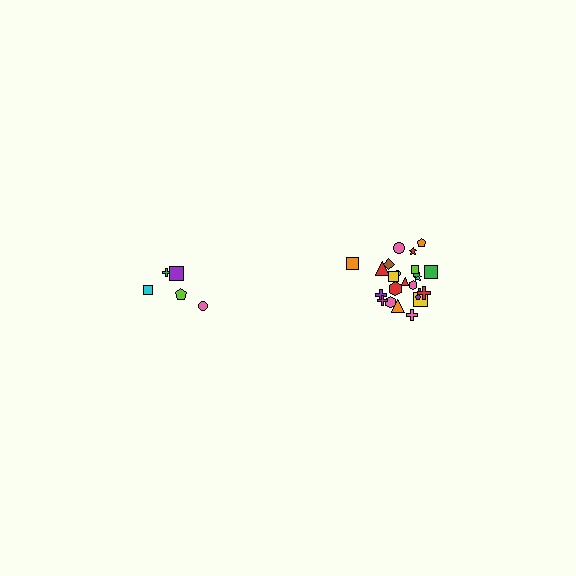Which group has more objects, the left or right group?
The right group.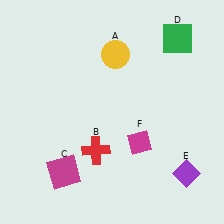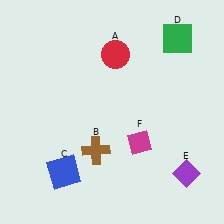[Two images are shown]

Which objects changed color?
A changed from yellow to red. B changed from red to brown. C changed from magenta to blue.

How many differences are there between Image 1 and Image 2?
There are 3 differences between the two images.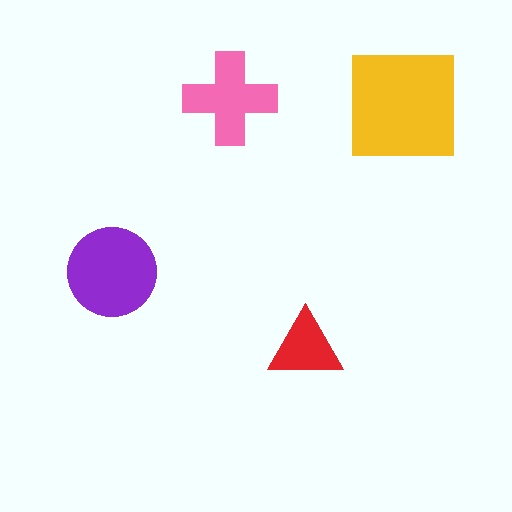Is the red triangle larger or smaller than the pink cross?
Smaller.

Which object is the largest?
The yellow square.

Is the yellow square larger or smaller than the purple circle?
Larger.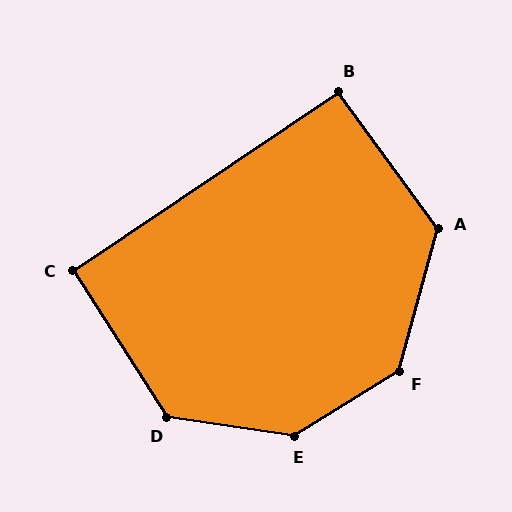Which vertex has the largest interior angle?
E, at approximately 140 degrees.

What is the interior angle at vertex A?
Approximately 129 degrees (obtuse).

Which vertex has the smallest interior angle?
C, at approximately 91 degrees.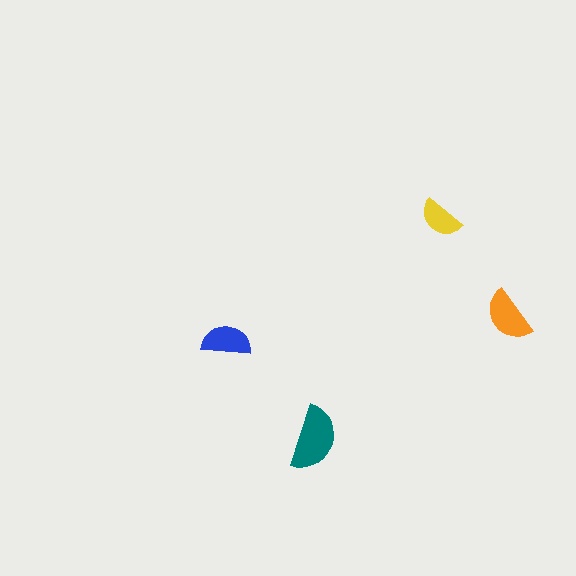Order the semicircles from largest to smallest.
the teal one, the orange one, the blue one, the yellow one.